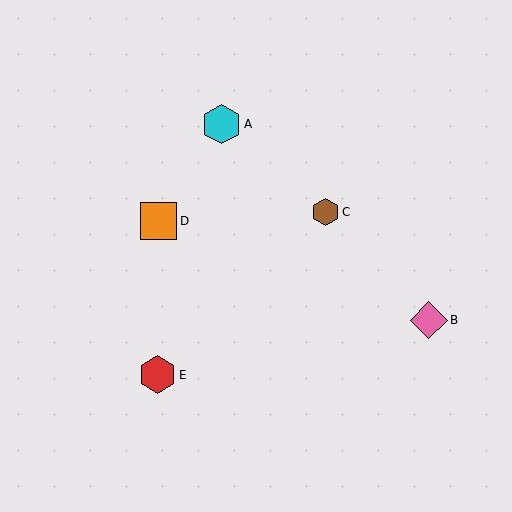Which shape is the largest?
The cyan hexagon (labeled A) is the largest.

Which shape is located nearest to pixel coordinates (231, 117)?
The cyan hexagon (labeled A) at (222, 124) is nearest to that location.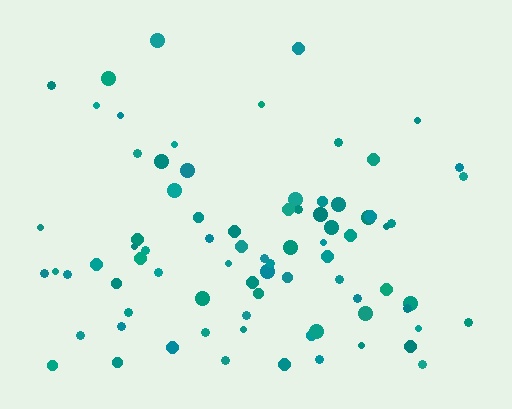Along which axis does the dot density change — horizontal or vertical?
Vertical.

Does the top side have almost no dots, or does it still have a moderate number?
Still a moderate number, just noticeably fewer than the bottom.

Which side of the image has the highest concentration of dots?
The bottom.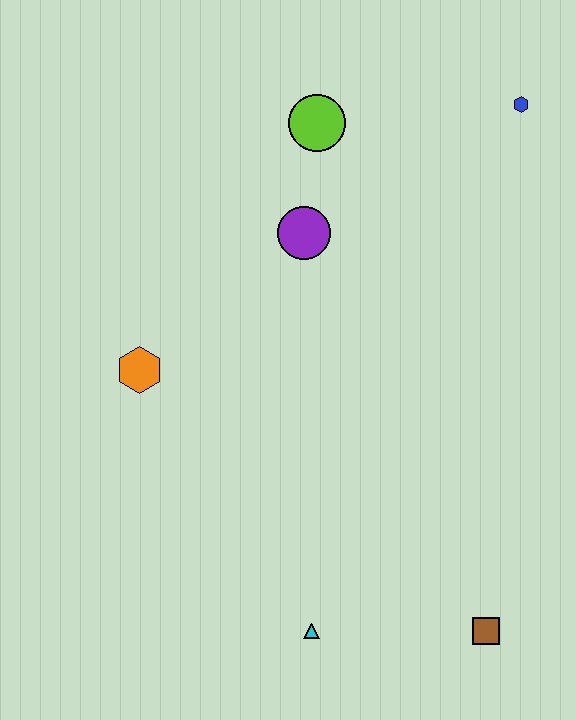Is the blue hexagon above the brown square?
Yes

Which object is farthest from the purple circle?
The brown square is farthest from the purple circle.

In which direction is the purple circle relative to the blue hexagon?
The purple circle is to the left of the blue hexagon.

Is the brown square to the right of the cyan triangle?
Yes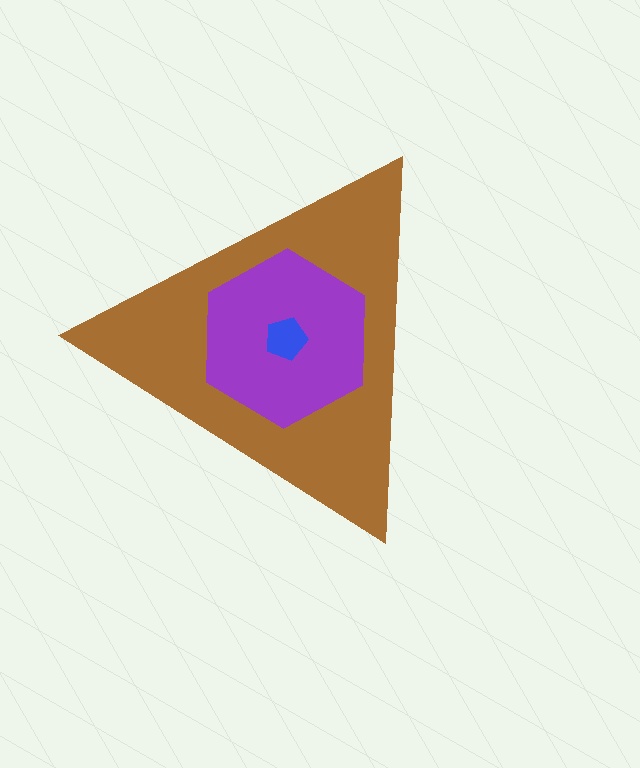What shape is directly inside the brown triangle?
The purple hexagon.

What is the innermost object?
The blue pentagon.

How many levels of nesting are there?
3.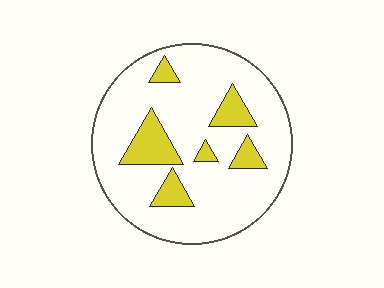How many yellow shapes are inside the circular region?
6.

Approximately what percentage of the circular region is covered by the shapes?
Approximately 15%.